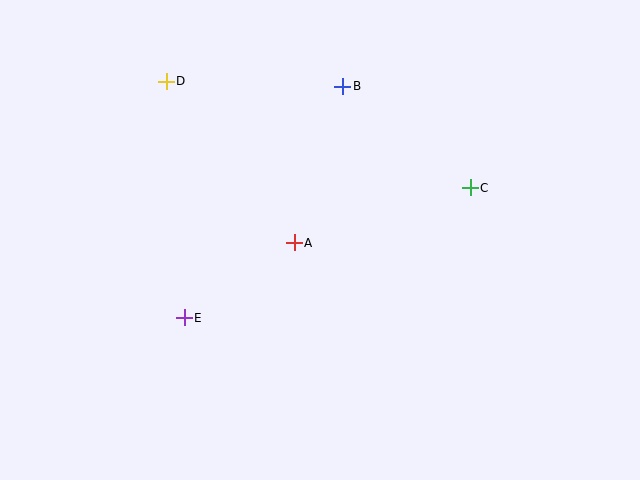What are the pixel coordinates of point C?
Point C is at (470, 188).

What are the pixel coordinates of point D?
Point D is at (166, 81).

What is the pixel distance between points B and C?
The distance between B and C is 163 pixels.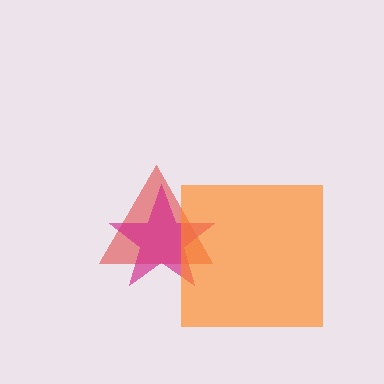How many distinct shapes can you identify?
There are 3 distinct shapes: a red triangle, a magenta star, an orange square.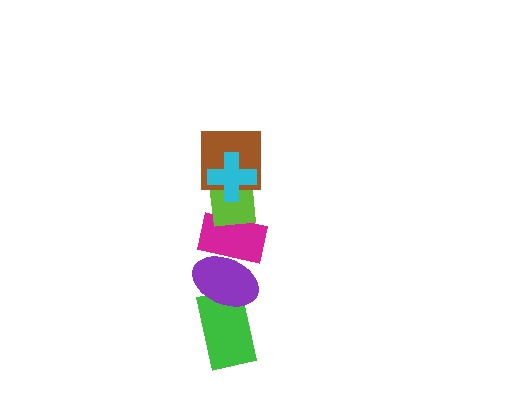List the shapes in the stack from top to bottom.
From top to bottom: the cyan cross, the brown square, the lime square, the magenta rectangle, the purple ellipse, the green rectangle.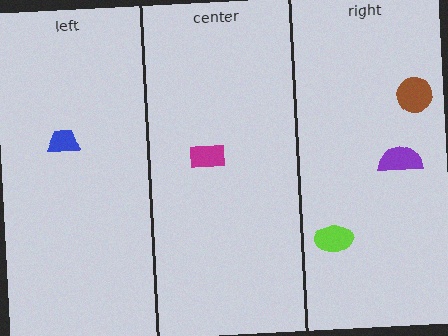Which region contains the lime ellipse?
The right region.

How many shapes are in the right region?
3.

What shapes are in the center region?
The magenta rectangle.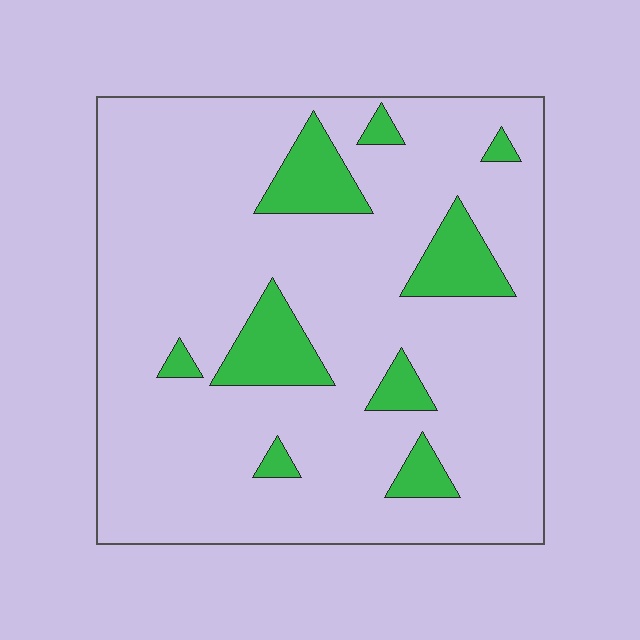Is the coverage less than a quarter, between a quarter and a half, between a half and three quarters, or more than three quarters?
Less than a quarter.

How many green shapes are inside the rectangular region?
9.